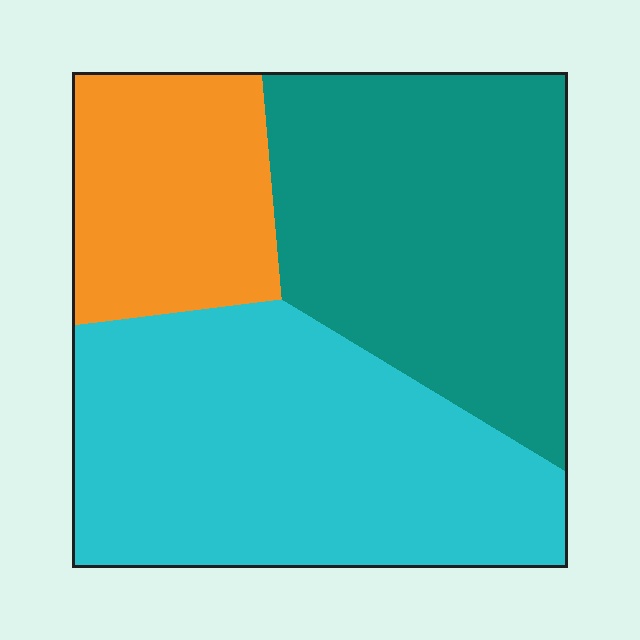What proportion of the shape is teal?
Teal covers 37% of the shape.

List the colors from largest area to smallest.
From largest to smallest: cyan, teal, orange.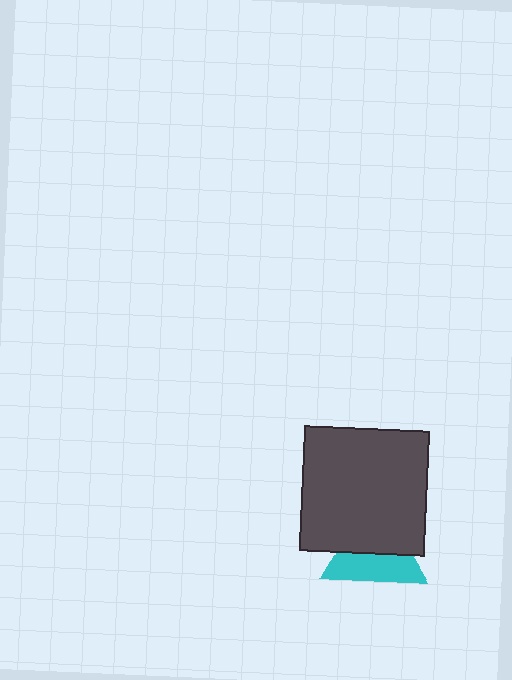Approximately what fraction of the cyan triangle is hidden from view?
Roughly 52% of the cyan triangle is hidden behind the dark gray square.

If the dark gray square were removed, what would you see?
You would see the complete cyan triangle.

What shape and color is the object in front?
The object in front is a dark gray square.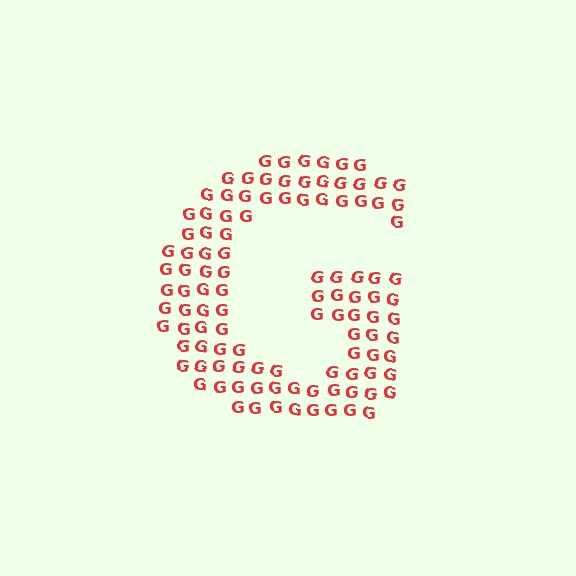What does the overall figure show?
The overall figure shows the letter G.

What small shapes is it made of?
It is made of small letter G's.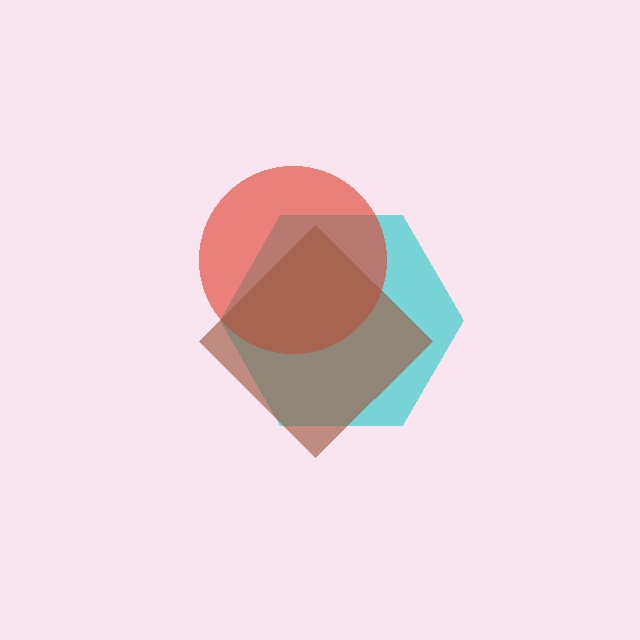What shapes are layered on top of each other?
The layered shapes are: a cyan hexagon, a red circle, a brown diamond.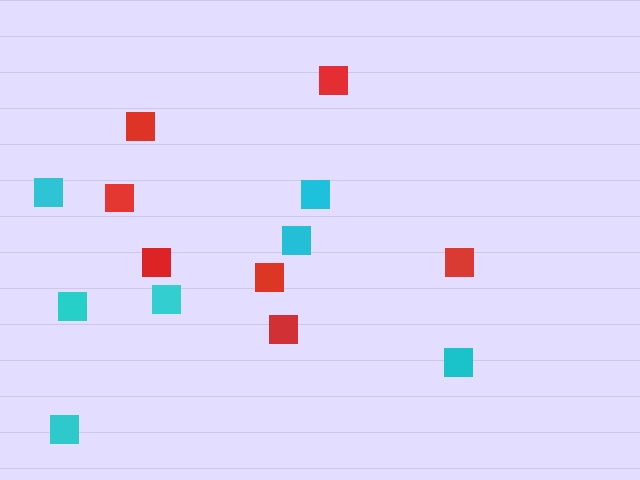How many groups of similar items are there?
There are 2 groups: one group of cyan squares (7) and one group of red squares (7).